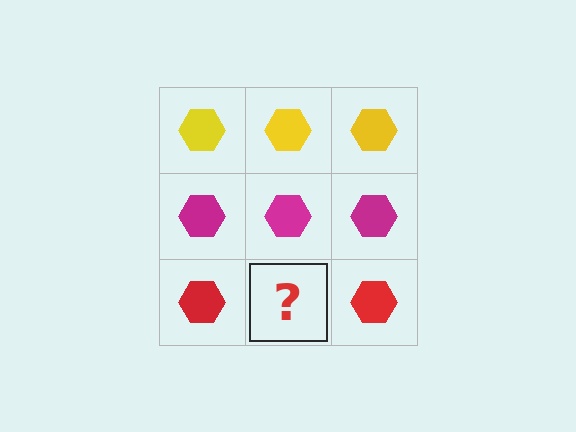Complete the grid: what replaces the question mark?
The question mark should be replaced with a red hexagon.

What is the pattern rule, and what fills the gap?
The rule is that each row has a consistent color. The gap should be filled with a red hexagon.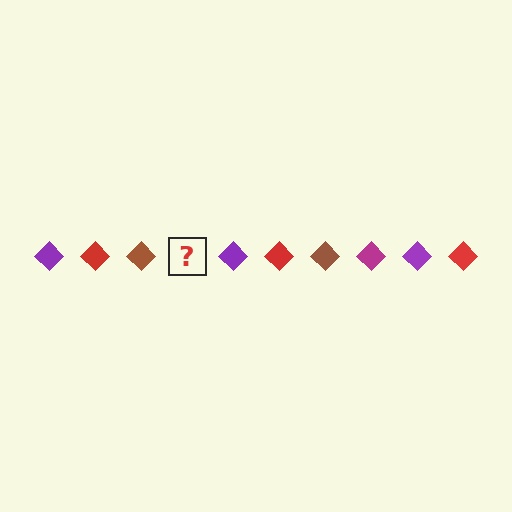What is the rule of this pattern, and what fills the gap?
The rule is that the pattern cycles through purple, red, brown, magenta diamonds. The gap should be filled with a magenta diamond.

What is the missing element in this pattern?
The missing element is a magenta diamond.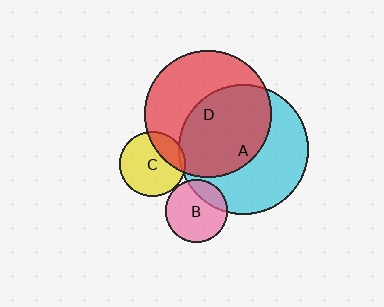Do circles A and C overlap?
Yes.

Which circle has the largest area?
Circle A (cyan).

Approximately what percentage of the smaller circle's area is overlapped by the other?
Approximately 5%.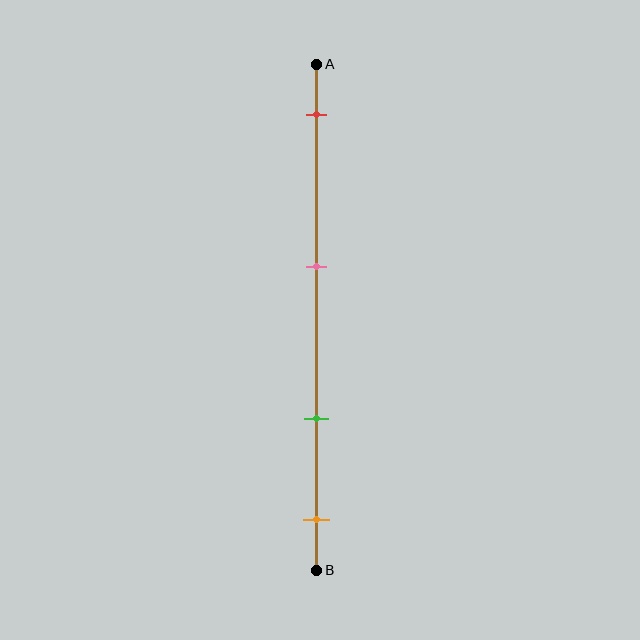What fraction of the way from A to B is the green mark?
The green mark is approximately 70% (0.7) of the way from A to B.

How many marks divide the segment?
There are 4 marks dividing the segment.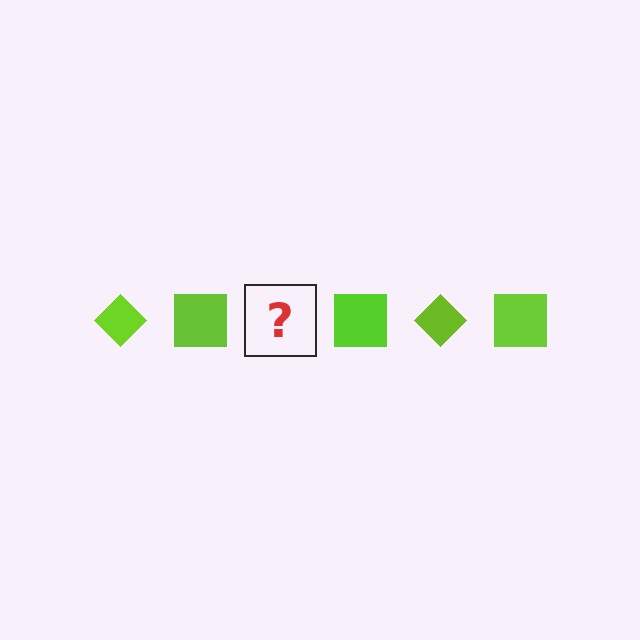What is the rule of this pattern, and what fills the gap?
The rule is that the pattern cycles through diamond, square shapes in lime. The gap should be filled with a lime diamond.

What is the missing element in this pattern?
The missing element is a lime diamond.